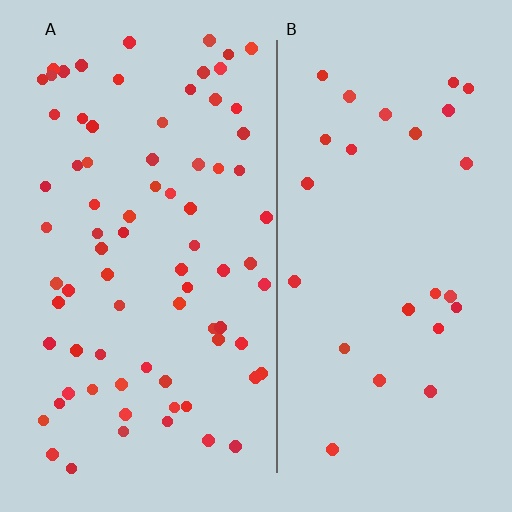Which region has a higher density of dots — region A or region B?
A (the left).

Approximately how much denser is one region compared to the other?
Approximately 2.9× — region A over region B.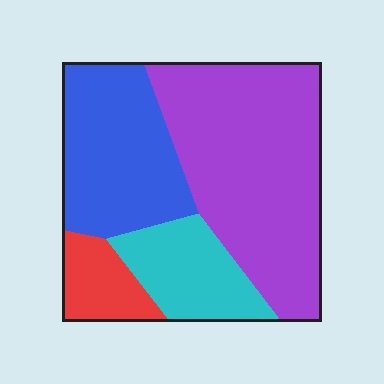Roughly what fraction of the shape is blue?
Blue takes up about one quarter (1/4) of the shape.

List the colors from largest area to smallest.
From largest to smallest: purple, blue, cyan, red.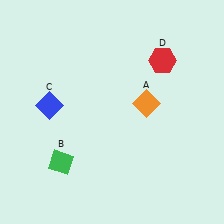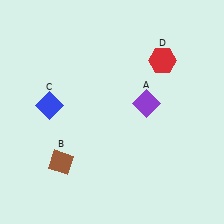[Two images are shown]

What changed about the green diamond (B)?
In Image 1, B is green. In Image 2, it changed to brown.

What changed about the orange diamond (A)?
In Image 1, A is orange. In Image 2, it changed to purple.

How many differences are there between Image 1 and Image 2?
There are 2 differences between the two images.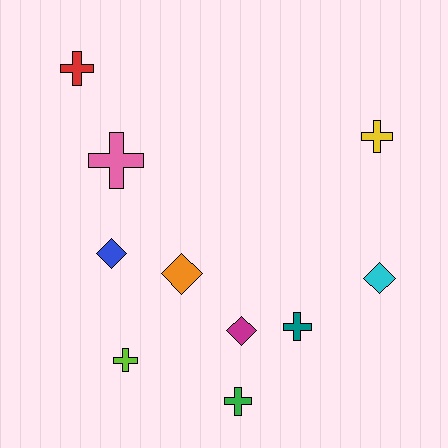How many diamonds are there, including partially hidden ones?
There are 4 diamonds.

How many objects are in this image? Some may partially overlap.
There are 10 objects.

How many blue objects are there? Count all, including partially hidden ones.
There is 1 blue object.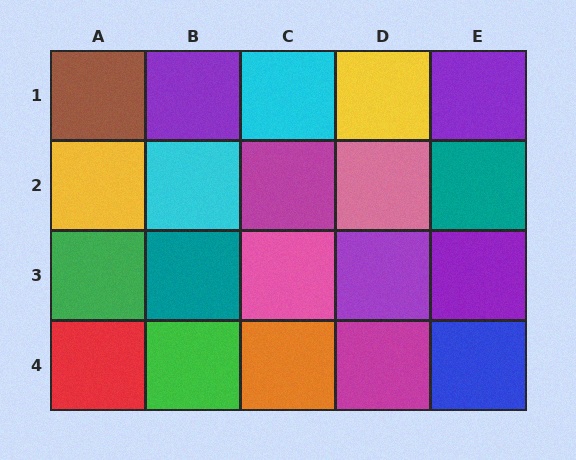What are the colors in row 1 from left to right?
Brown, purple, cyan, yellow, purple.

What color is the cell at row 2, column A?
Yellow.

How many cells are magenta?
2 cells are magenta.